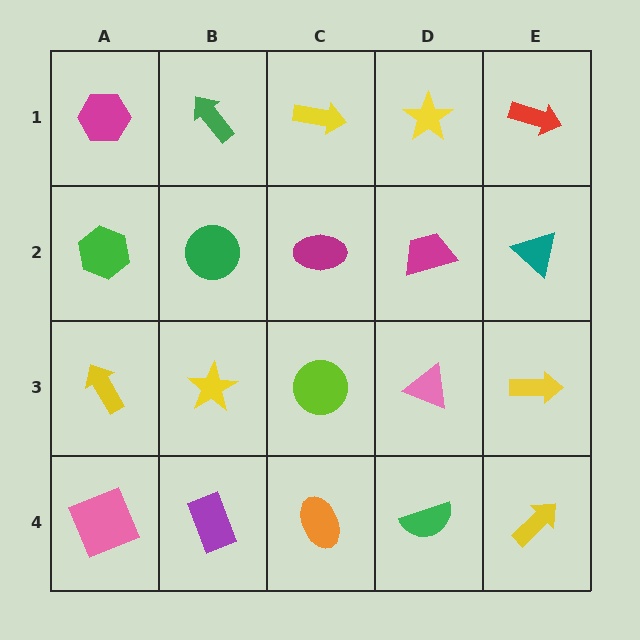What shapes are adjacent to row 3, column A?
A green hexagon (row 2, column A), a pink square (row 4, column A), a yellow star (row 3, column B).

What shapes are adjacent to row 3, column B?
A green circle (row 2, column B), a purple rectangle (row 4, column B), a yellow arrow (row 3, column A), a lime circle (row 3, column C).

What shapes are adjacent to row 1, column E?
A teal triangle (row 2, column E), a yellow star (row 1, column D).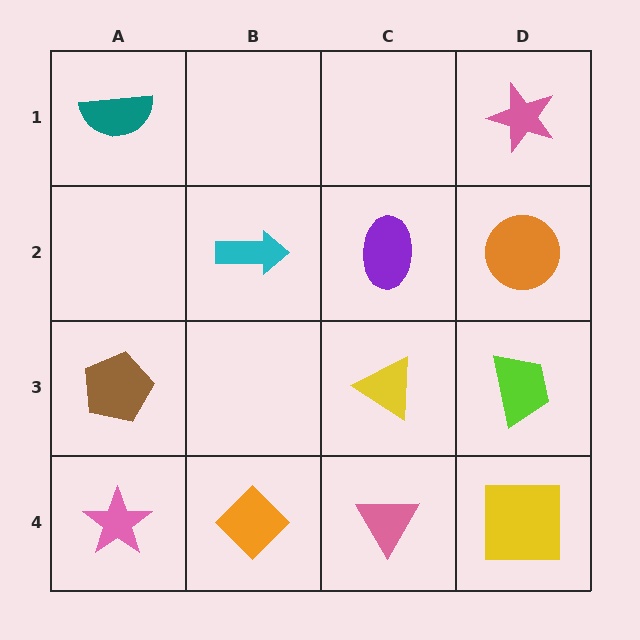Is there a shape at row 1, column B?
No, that cell is empty.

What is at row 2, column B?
A cyan arrow.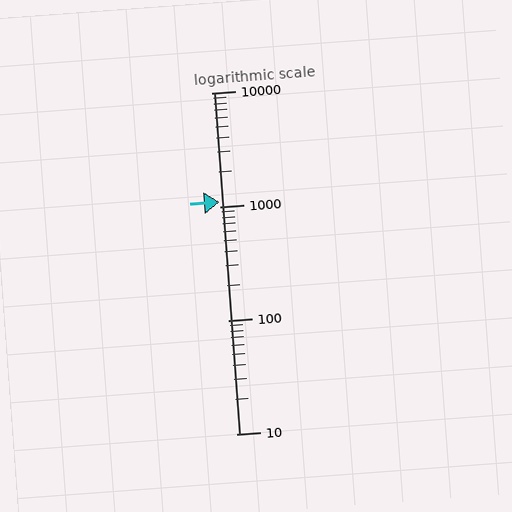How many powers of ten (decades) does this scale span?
The scale spans 3 decades, from 10 to 10000.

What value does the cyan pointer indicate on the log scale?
The pointer indicates approximately 1100.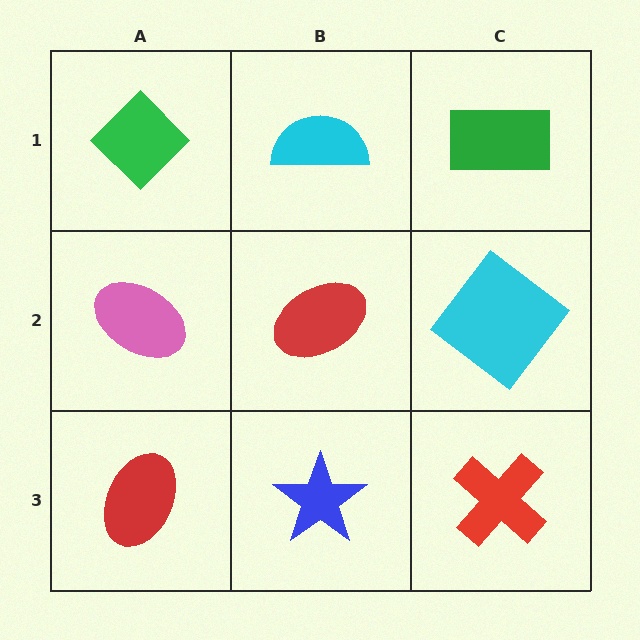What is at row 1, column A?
A green diamond.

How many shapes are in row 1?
3 shapes.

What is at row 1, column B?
A cyan semicircle.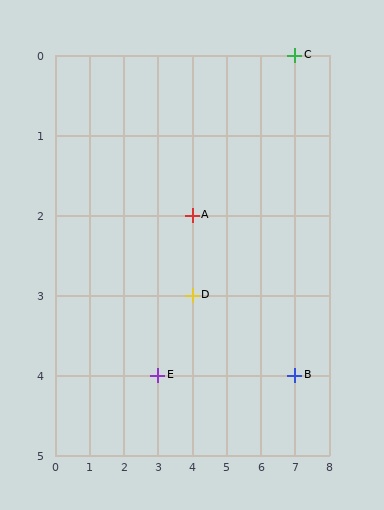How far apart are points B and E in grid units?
Points B and E are 4 columns apart.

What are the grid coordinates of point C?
Point C is at grid coordinates (7, 0).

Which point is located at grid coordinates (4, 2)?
Point A is at (4, 2).